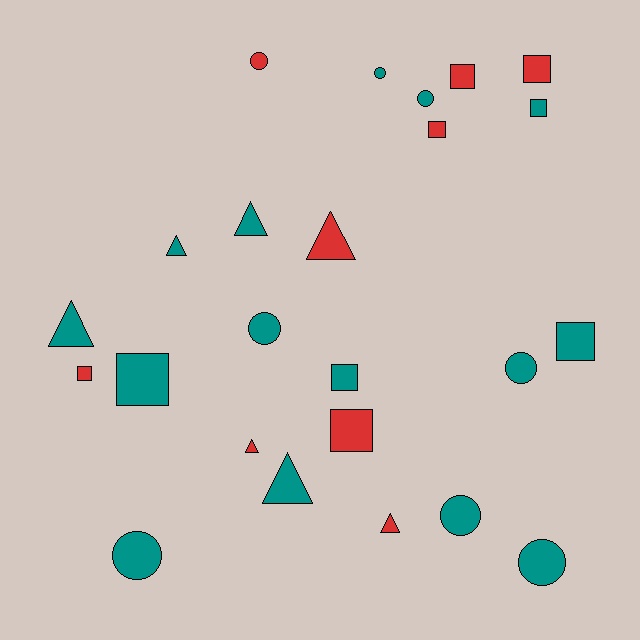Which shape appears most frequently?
Square, with 9 objects.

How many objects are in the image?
There are 24 objects.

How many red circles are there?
There is 1 red circle.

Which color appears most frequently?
Teal, with 15 objects.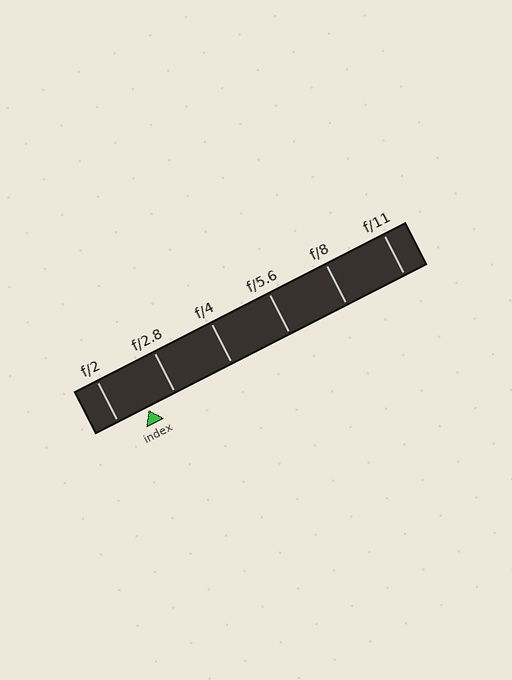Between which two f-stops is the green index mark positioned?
The index mark is between f/2 and f/2.8.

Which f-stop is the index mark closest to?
The index mark is closest to f/2.8.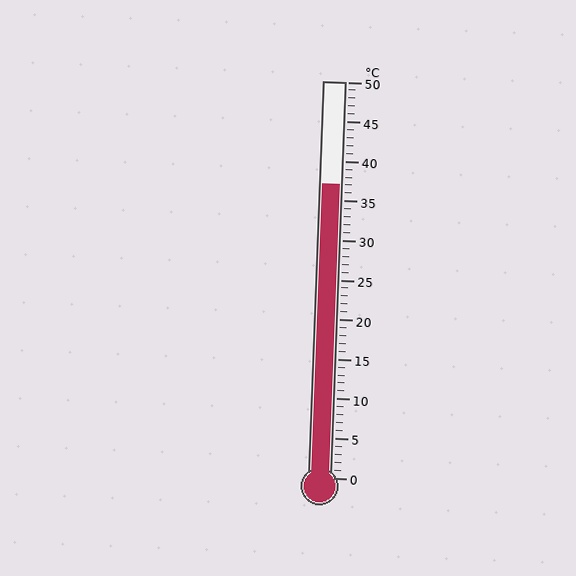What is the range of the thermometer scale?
The thermometer scale ranges from 0°C to 50°C.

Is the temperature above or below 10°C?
The temperature is above 10°C.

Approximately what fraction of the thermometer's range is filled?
The thermometer is filled to approximately 75% of its range.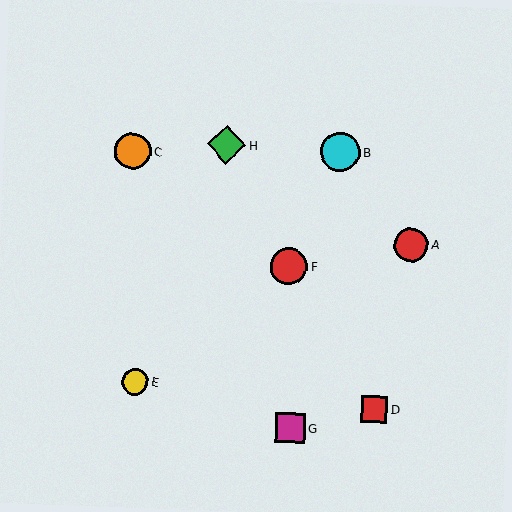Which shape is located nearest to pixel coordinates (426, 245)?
The red circle (labeled A) at (411, 245) is nearest to that location.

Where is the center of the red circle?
The center of the red circle is at (411, 245).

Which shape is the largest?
The cyan circle (labeled B) is the largest.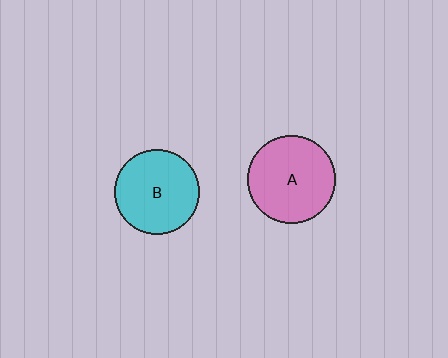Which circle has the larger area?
Circle A (pink).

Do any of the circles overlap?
No, none of the circles overlap.